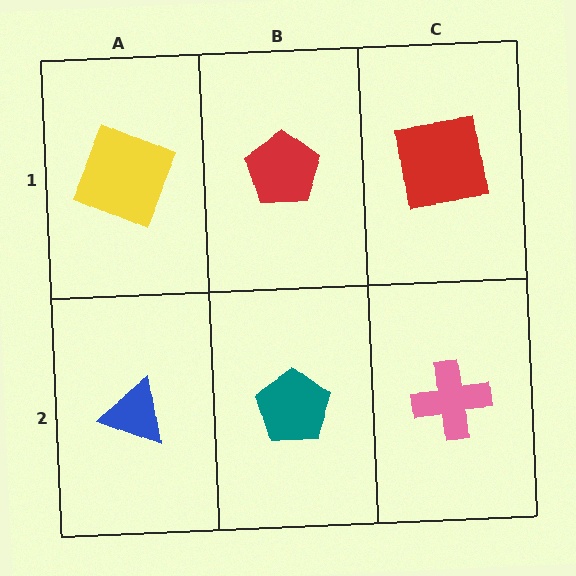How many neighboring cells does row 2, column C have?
2.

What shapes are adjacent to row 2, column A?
A yellow square (row 1, column A), a teal pentagon (row 2, column B).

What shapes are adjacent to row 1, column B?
A teal pentagon (row 2, column B), a yellow square (row 1, column A), a red square (row 1, column C).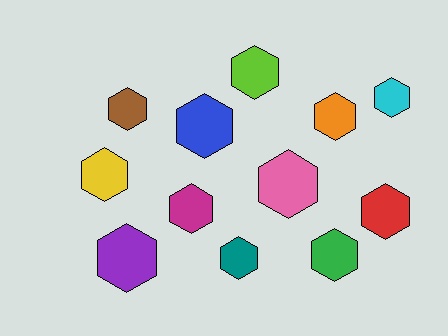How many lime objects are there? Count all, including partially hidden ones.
There is 1 lime object.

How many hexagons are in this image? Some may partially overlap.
There are 12 hexagons.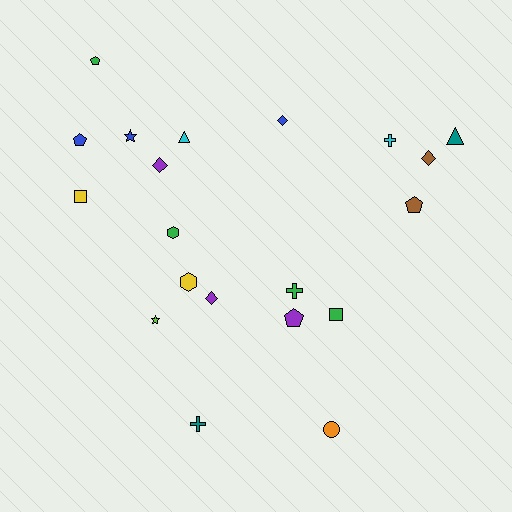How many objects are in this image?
There are 20 objects.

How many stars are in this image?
There are 2 stars.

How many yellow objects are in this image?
There are 2 yellow objects.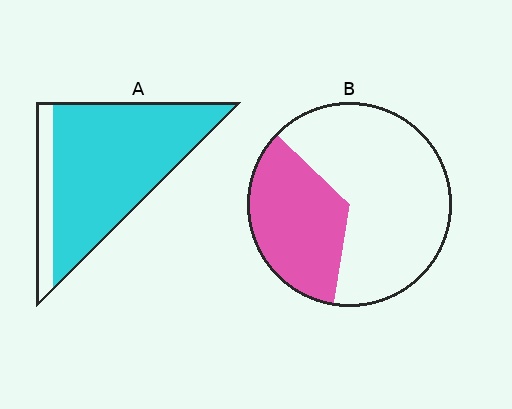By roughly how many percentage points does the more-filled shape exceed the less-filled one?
By roughly 50 percentage points (A over B).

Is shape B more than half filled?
No.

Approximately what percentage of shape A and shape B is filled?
A is approximately 85% and B is approximately 35%.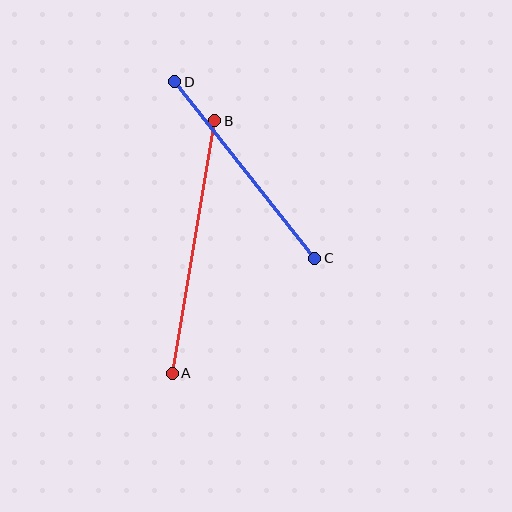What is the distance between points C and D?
The distance is approximately 225 pixels.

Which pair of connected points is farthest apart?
Points A and B are farthest apart.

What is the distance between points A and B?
The distance is approximately 256 pixels.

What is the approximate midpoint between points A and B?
The midpoint is at approximately (194, 247) pixels.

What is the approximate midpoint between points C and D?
The midpoint is at approximately (245, 170) pixels.